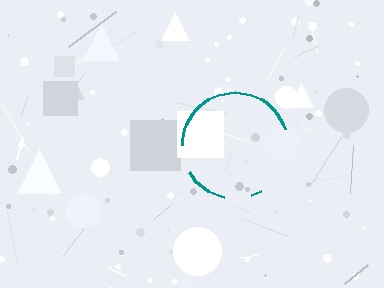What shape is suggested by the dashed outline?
The dashed outline suggests a circle.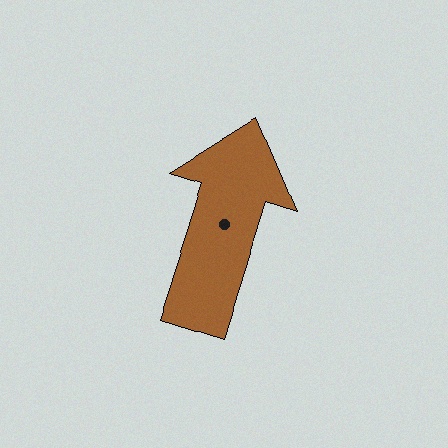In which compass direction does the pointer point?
North.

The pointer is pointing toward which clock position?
Roughly 1 o'clock.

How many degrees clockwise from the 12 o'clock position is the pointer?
Approximately 18 degrees.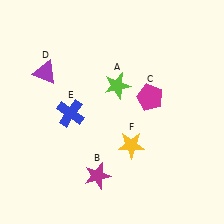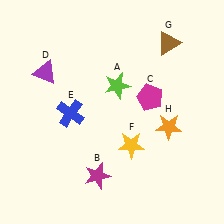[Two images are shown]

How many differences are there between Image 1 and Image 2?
There are 2 differences between the two images.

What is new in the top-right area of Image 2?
A brown triangle (G) was added in the top-right area of Image 2.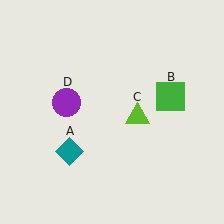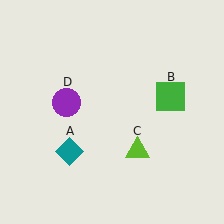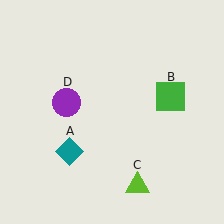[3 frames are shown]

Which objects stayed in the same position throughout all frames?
Teal diamond (object A) and green square (object B) and purple circle (object D) remained stationary.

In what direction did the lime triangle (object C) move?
The lime triangle (object C) moved down.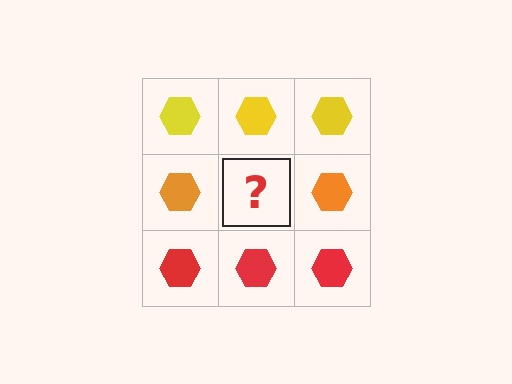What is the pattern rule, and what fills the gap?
The rule is that each row has a consistent color. The gap should be filled with an orange hexagon.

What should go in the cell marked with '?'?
The missing cell should contain an orange hexagon.